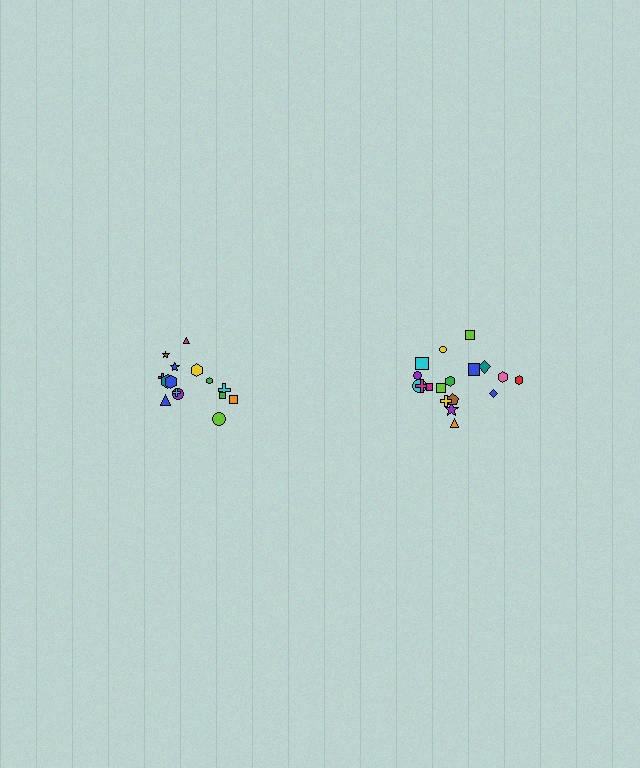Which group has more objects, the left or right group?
The right group.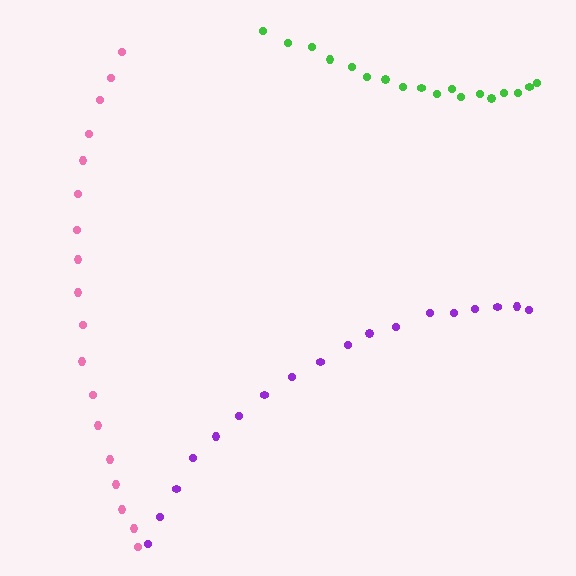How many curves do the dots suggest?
There are 3 distinct paths.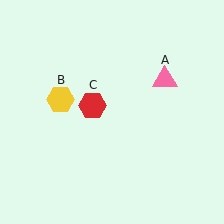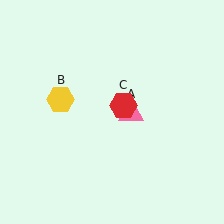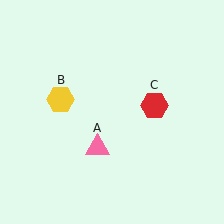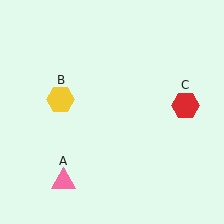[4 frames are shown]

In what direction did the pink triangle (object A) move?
The pink triangle (object A) moved down and to the left.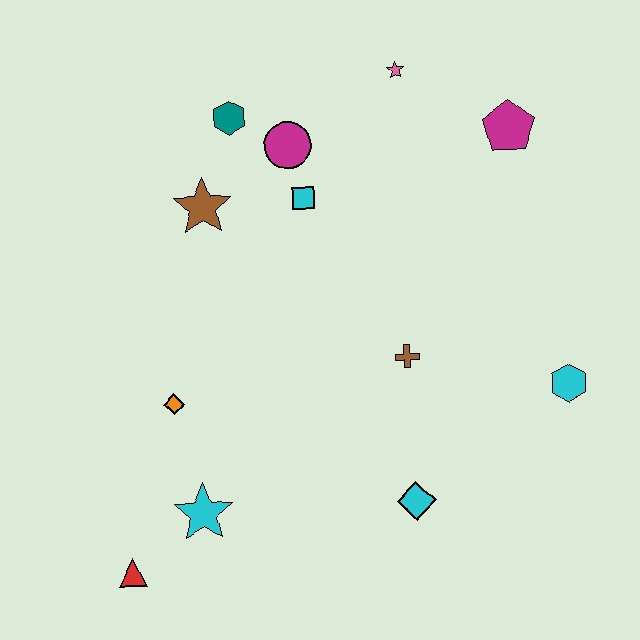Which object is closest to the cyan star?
The red triangle is closest to the cyan star.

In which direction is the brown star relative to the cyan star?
The brown star is above the cyan star.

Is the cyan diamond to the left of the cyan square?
No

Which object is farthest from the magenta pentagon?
The red triangle is farthest from the magenta pentagon.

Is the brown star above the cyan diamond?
Yes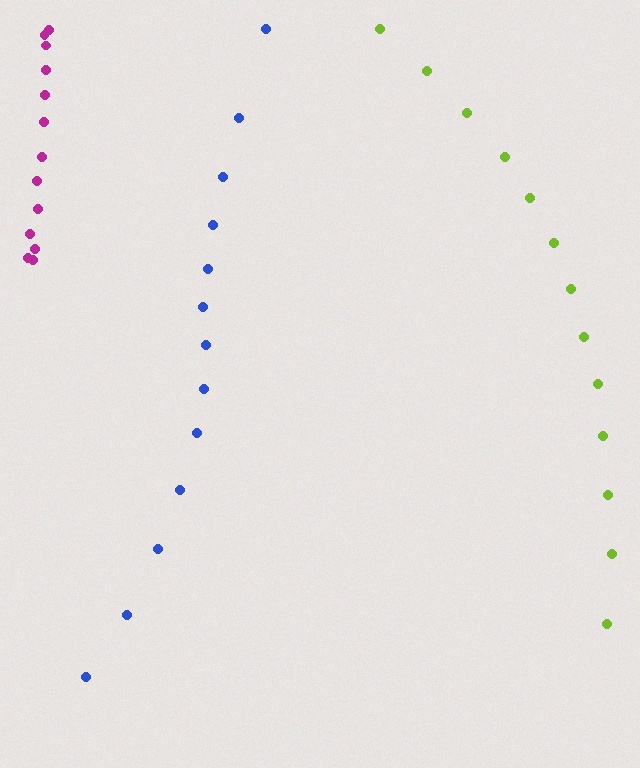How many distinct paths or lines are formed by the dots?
There are 3 distinct paths.